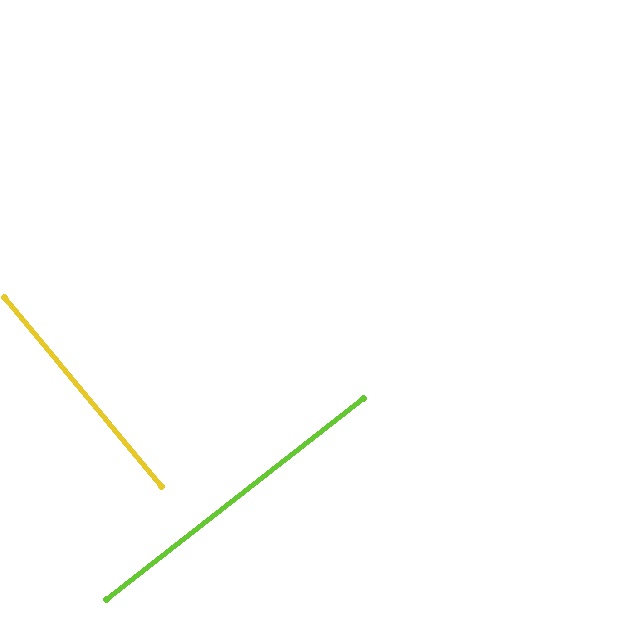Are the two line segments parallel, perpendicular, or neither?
Perpendicular — they meet at approximately 88°.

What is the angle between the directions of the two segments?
Approximately 88 degrees.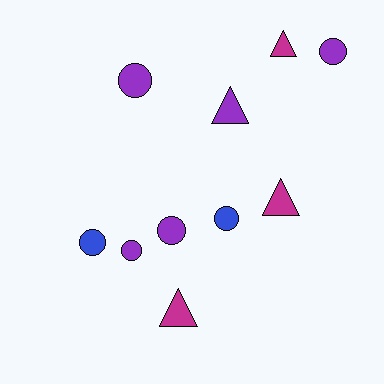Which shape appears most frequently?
Circle, with 6 objects.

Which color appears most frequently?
Purple, with 5 objects.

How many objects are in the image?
There are 10 objects.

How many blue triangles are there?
There are no blue triangles.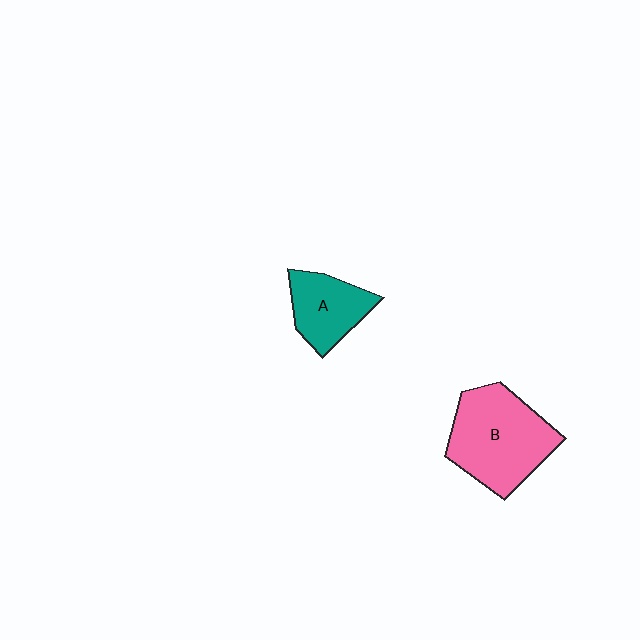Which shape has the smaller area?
Shape A (teal).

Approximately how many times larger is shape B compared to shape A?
Approximately 1.8 times.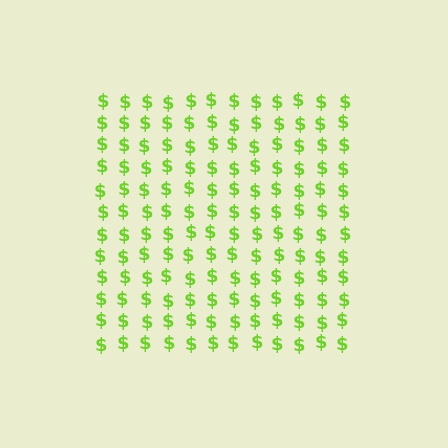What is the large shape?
The large shape is a square.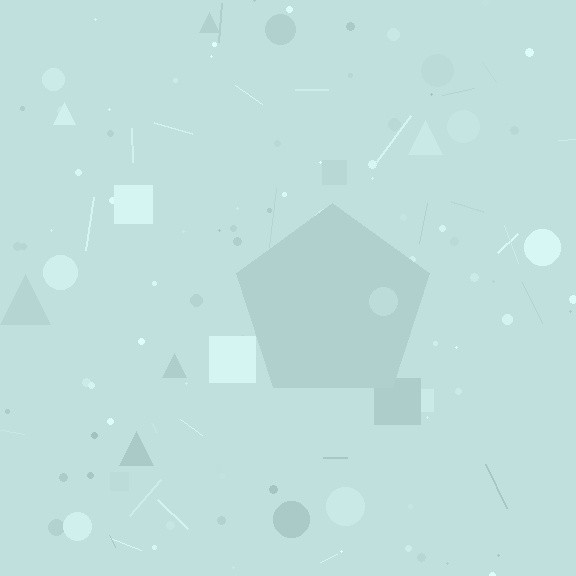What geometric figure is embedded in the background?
A pentagon is embedded in the background.